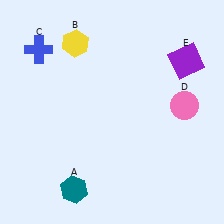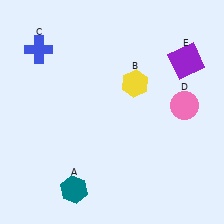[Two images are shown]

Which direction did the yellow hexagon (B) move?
The yellow hexagon (B) moved right.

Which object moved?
The yellow hexagon (B) moved right.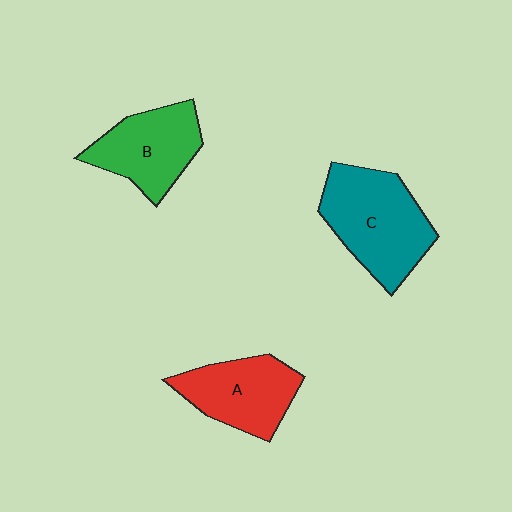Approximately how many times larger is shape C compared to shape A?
Approximately 1.3 times.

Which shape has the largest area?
Shape C (teal).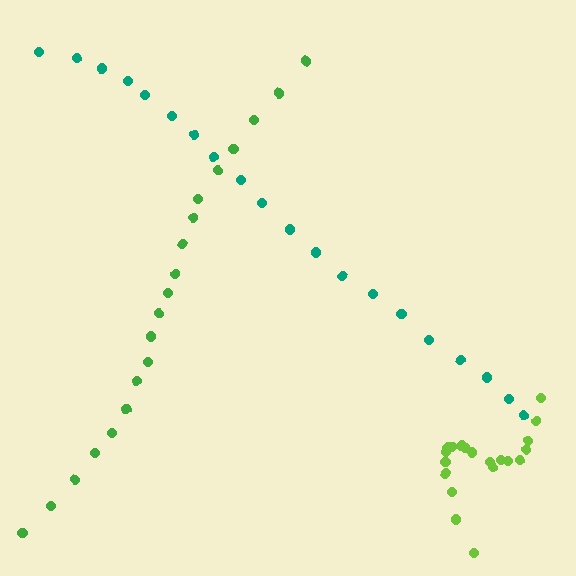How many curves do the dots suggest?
There are 3 distinct paths.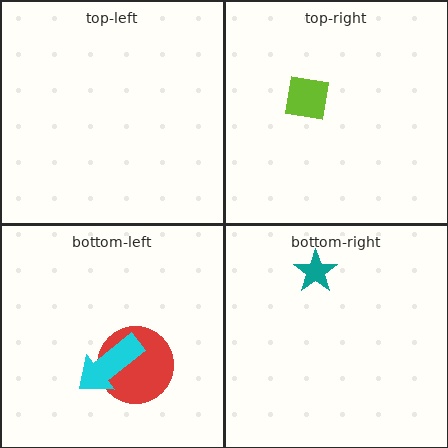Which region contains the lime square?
The top-right region.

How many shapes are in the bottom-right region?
1.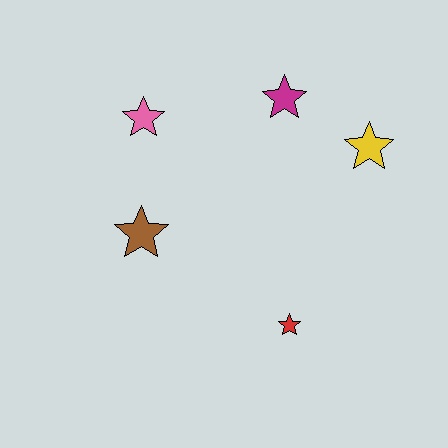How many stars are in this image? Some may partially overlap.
There are 5 stars.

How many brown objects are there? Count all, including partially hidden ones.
There is 1 brown object.